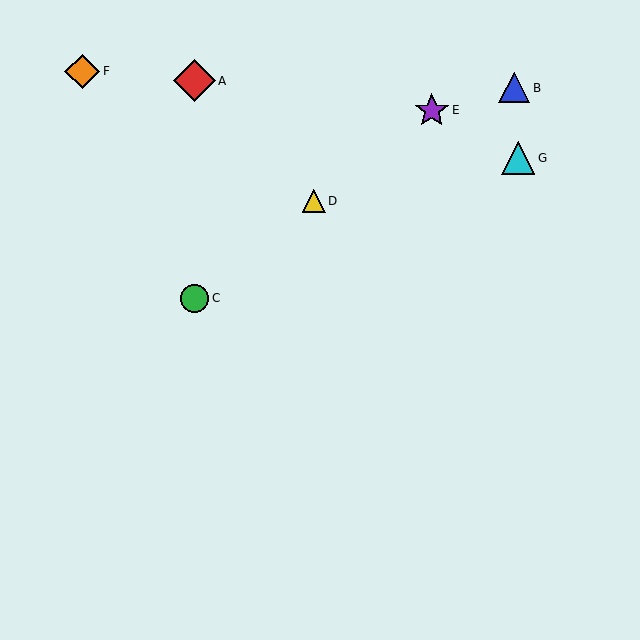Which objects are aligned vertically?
Objects A, C are aligned vertically.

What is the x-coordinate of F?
Object F is at x≈82.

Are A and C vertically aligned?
Yes, both are at x≈195.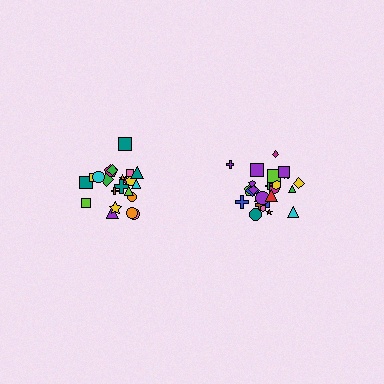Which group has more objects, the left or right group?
The right group.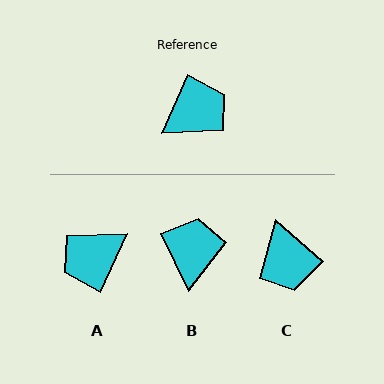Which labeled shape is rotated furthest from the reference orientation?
A, about 179 degrees away.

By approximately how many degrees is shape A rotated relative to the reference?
Approximately 179 degrees counter-clockwise.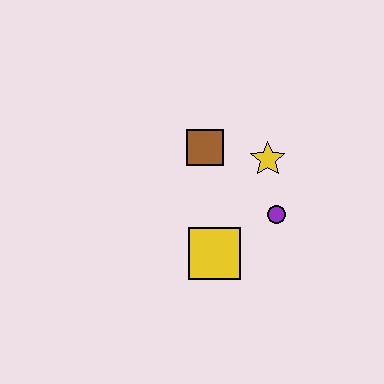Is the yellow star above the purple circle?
Yes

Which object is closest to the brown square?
The yellow star is closest to the brown square.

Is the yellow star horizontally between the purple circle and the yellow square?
Yes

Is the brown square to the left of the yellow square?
Yes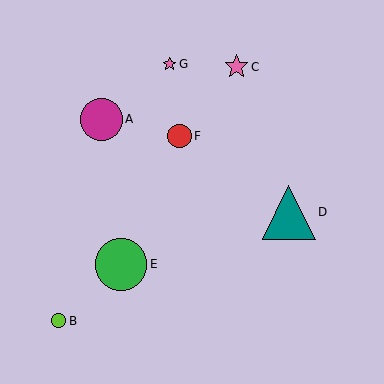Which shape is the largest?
The teal triangle (labeled D) is the largest.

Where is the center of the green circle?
The center of the green circle is at (121, 264).